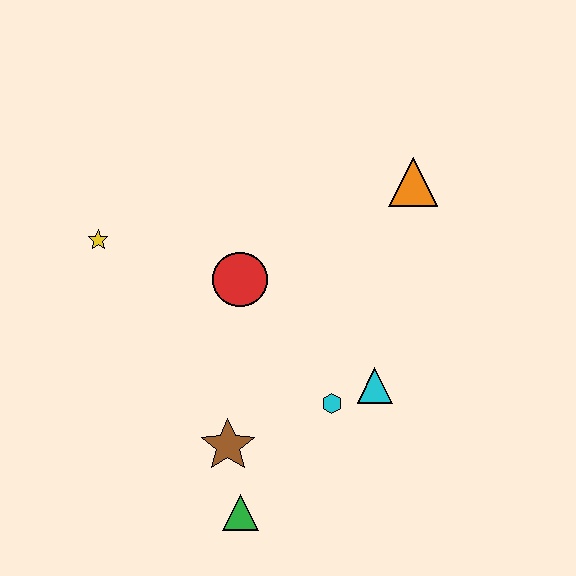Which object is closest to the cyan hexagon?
The cyan triangle is closest to the cyan hexagon.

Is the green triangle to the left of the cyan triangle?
Yes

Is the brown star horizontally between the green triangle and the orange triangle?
No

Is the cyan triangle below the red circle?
Yes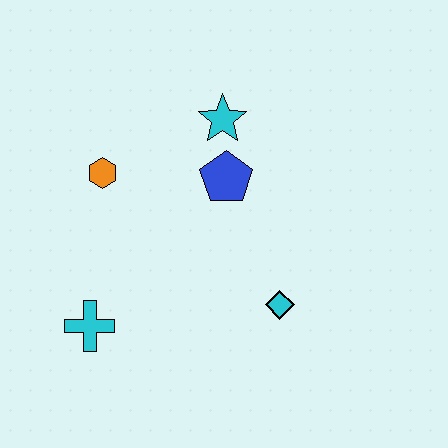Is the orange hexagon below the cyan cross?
No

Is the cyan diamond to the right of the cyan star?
Yes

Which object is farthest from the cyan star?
The cyan cross is farthest from the cyan star.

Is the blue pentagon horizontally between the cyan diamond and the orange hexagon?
Yes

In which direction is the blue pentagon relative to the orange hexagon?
The blue pentagon is to the right of the orange hexagon.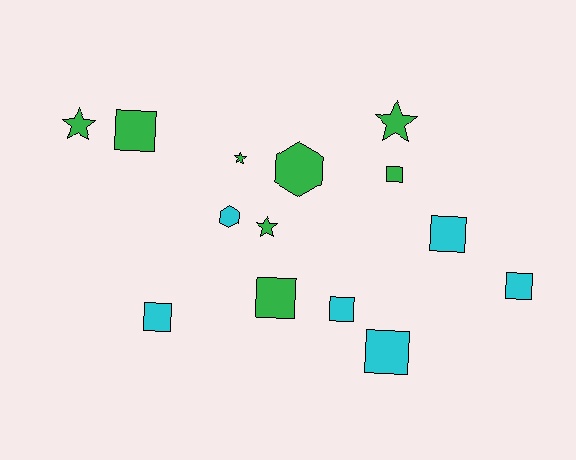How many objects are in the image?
There are 14 objects.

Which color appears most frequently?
Green, with 8 objects.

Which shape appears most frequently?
Square, with 8 objects.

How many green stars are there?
There are 4 green stars.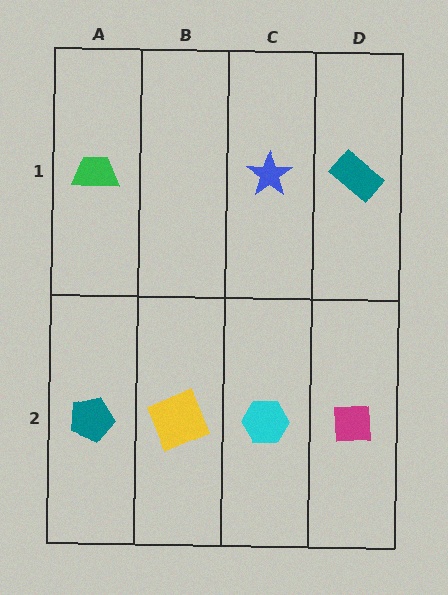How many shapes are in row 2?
4 shapes.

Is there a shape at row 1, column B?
No, that cell is empty.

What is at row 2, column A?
A teal pentagon.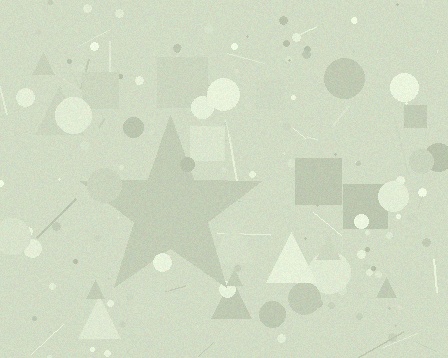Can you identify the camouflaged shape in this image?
The camouflaged shape is a star.